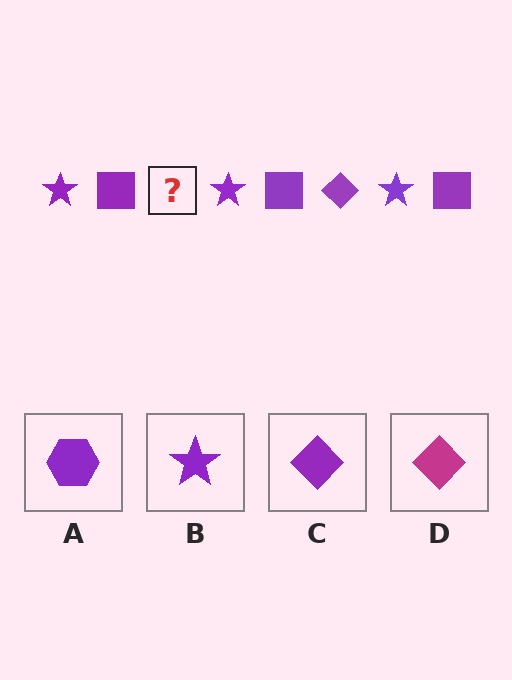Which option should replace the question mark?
Option C.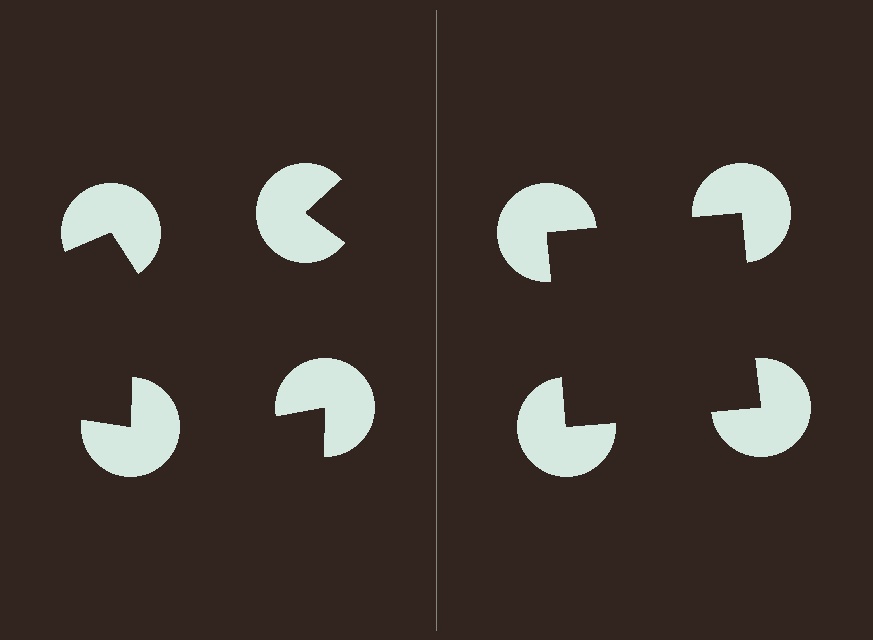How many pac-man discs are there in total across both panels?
8 — 4 on each side.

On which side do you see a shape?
An illusory square appears on the right side. On the left side the wedge cuts are rotated, so no coherent shape forms.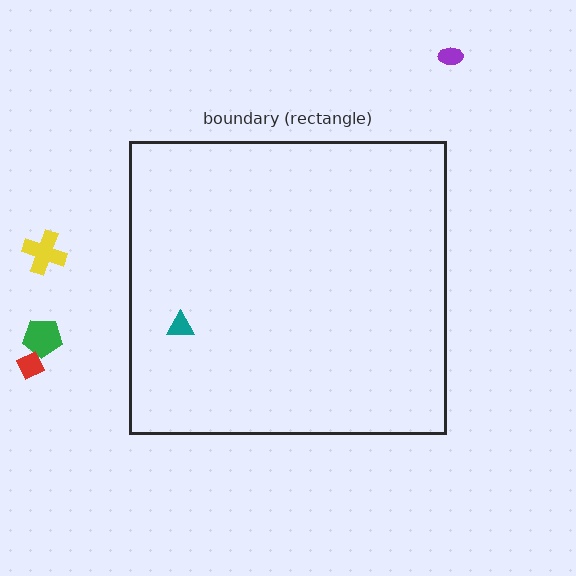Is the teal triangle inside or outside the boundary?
Inside.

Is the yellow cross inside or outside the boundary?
Outside.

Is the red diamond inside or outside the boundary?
Outside.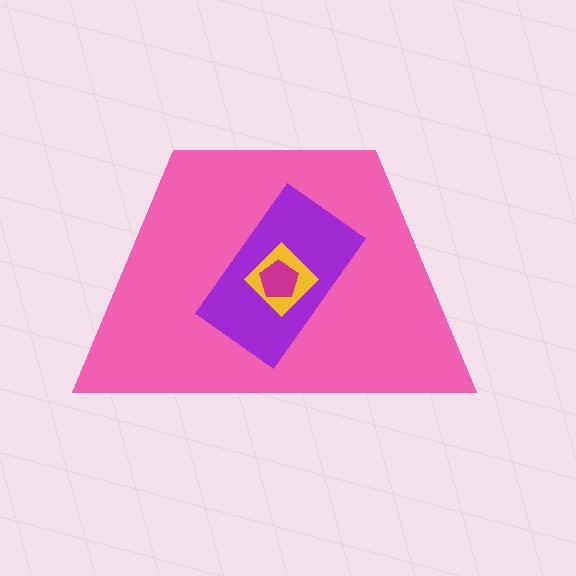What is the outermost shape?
The pink trapezoid.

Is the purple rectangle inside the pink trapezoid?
Yes.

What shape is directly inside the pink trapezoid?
The purple rectangle.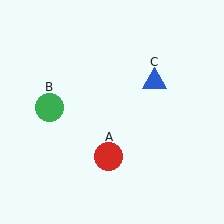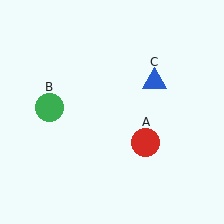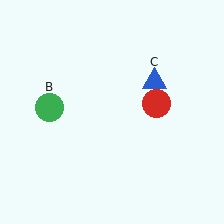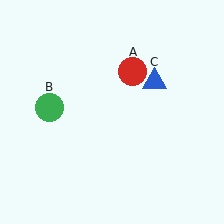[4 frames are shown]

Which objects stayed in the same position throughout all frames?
Green circle (object B) and blue triangle (object C) remained stationary.